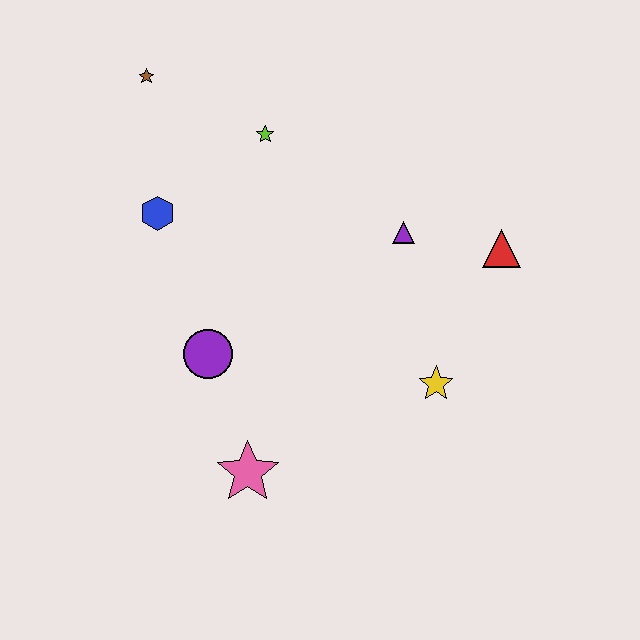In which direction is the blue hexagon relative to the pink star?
The blue hexagon is above the pink star.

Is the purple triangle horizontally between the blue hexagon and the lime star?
No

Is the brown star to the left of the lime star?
Yes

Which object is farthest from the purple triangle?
The brown star is farthest from the purple triangle.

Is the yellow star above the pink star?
Yes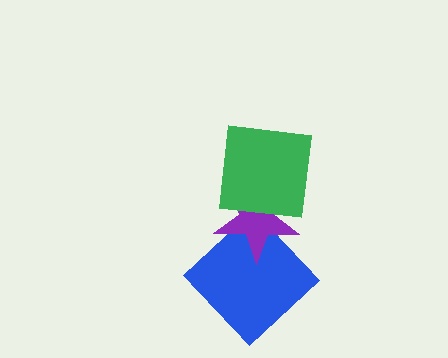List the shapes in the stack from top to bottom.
From top to bottom: the green square, the purple star, the blue diamond.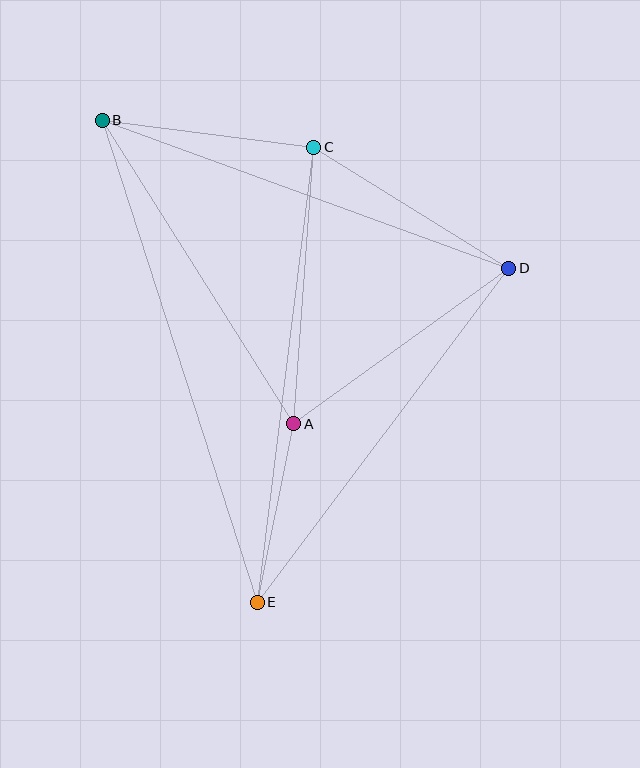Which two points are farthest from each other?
Points B and E are farthest from each other.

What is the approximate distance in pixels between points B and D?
The distance between B and D is approximately 432 pixels.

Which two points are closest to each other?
Points A and E are closest to each other.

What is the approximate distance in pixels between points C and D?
The distance between C and D is approximately 229 pixels.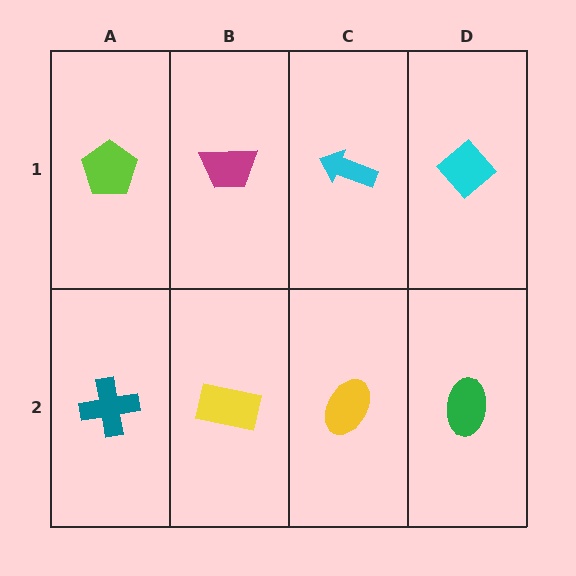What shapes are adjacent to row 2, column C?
A cyan arrow (row 1, column C), a yellow rectangle (row 2, column B), a green ellipse (row 2, column D).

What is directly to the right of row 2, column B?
A yellow ellipse.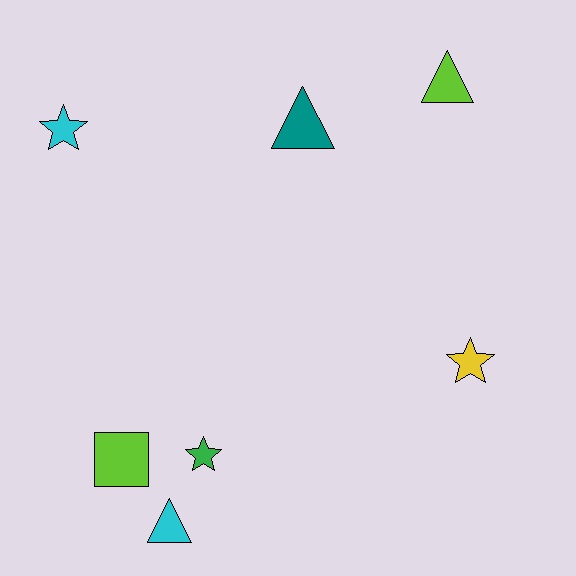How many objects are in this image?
There are 7 objects.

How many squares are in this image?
There is 1 square.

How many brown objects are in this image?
There are no brown objects.